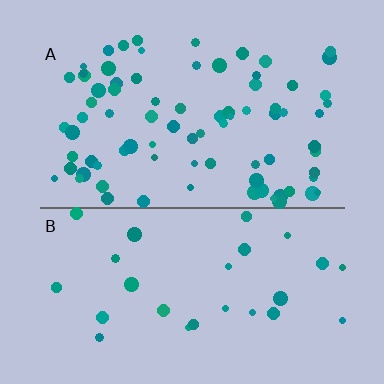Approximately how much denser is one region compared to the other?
Approximately 3.0× — region A over region B.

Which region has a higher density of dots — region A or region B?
A (the top).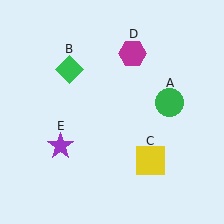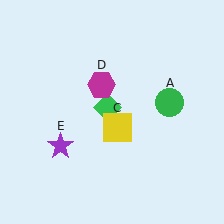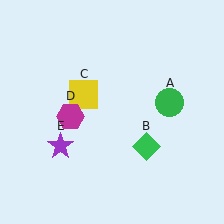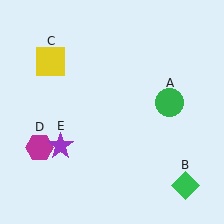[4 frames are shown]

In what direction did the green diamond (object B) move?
The green diamond (object B) moved down and to the right.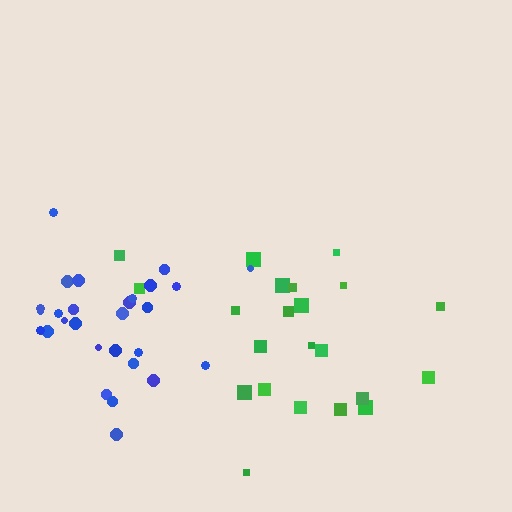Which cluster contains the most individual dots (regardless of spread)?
Blue (28).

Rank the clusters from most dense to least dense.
blue, green.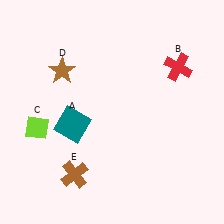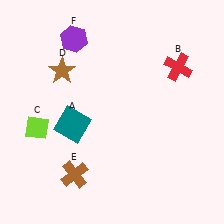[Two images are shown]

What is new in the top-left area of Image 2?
A purple hexagon (F) was added in the top-left area of Image 2.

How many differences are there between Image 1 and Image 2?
There is 1 difference between the two images.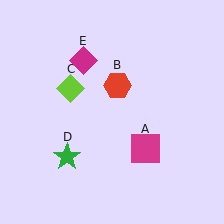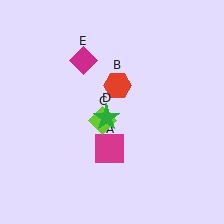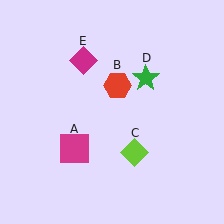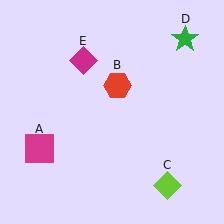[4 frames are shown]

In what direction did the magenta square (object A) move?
The magenta square (object A) moved left.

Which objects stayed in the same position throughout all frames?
Red hexagon (object B) and magenta diamond (object E) remained stationary.